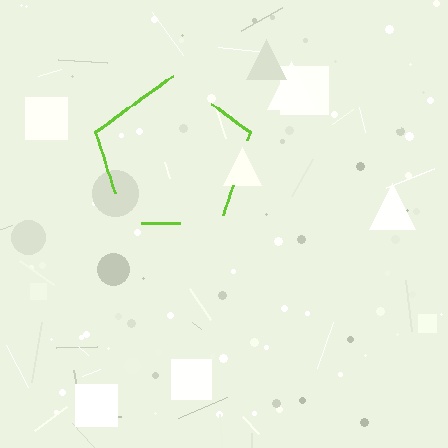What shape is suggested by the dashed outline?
The dashed outline suggests a pentagon.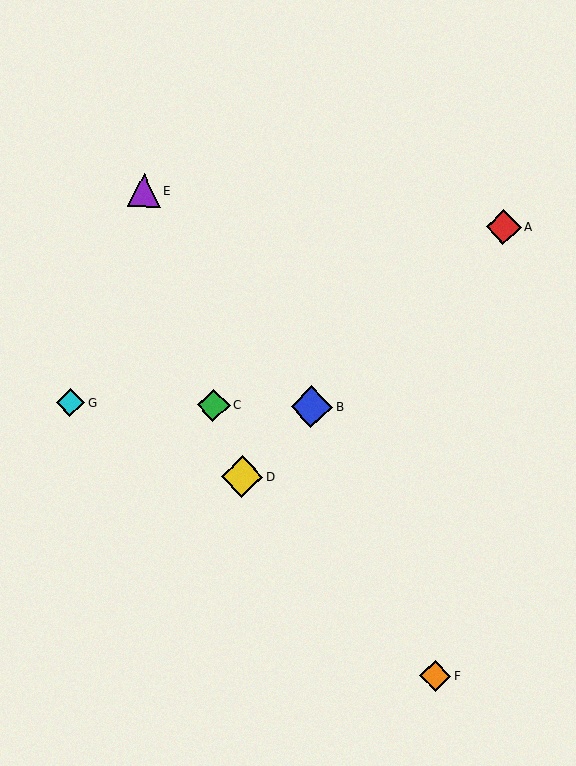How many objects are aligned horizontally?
3 objects (B, C, G) are aligned horizontally.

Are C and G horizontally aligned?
Yes, both are at y≈405.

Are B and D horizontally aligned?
No, B is at y≈407 and D is at y≈476.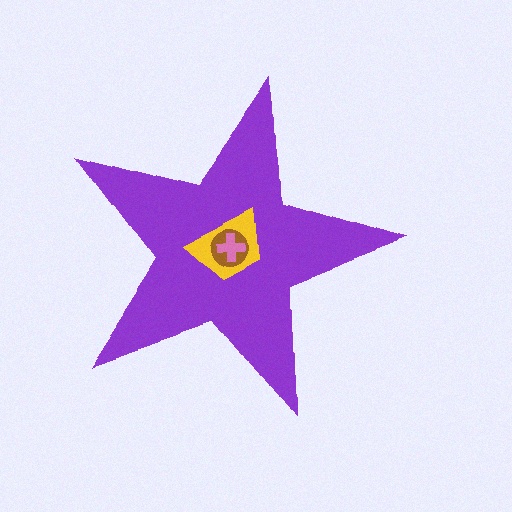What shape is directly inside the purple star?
The yellow trapezoid.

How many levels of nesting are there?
4.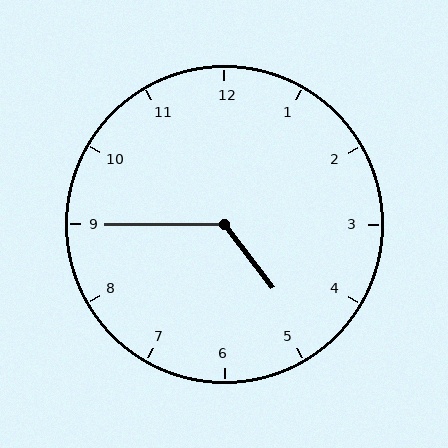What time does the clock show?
4:45.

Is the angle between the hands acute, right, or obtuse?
It is obtuse.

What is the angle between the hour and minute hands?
Approximately 128 degrees.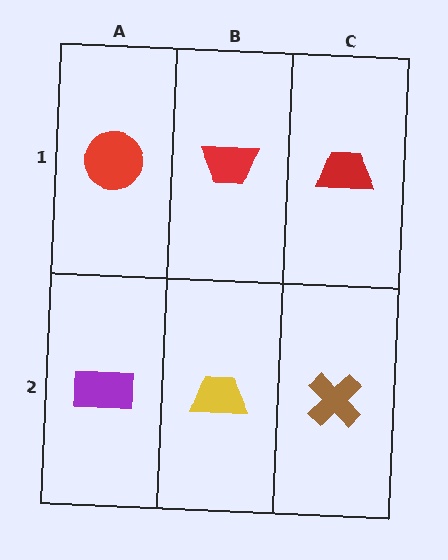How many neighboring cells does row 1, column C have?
2.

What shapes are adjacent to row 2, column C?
A red trapezoid (row 1, column C), a yellow trapezoid (row 2, column B).